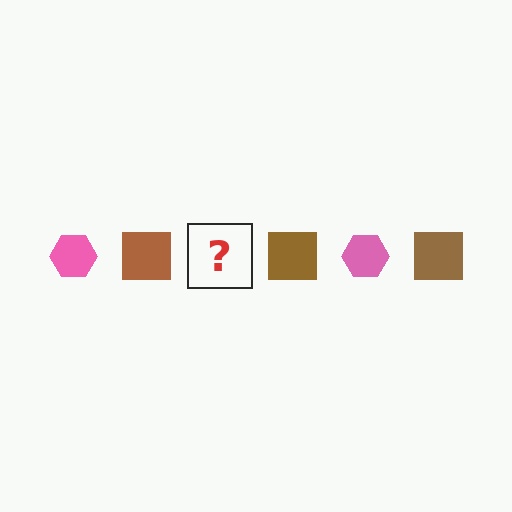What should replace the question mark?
The question mark should be replaced with a pink hexagon.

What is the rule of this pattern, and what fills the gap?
The rule is that the pattern alternates between pink hexagon and brown square. The gap should be filled with a pink hexagon.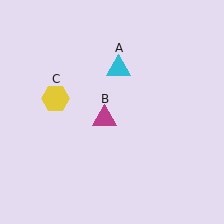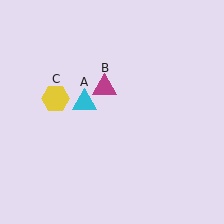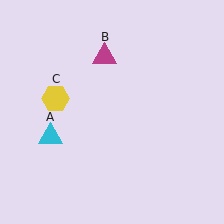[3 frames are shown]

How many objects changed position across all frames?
2 objects changed position: cyan triangle (object A), magenta triangle (object B).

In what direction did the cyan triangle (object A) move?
The cyan triangle (object A) moved down and to the left.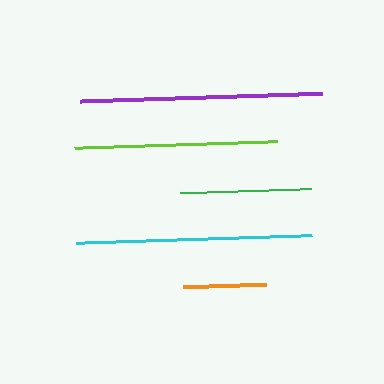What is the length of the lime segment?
The lime segment is approximately 202 pixels long.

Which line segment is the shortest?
The orange line is the shortest at approximately 83 pixels.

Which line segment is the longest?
The purple line is the longest at approximately 242 pixels.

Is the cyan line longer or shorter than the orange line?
The cyan line is longer than the orange line.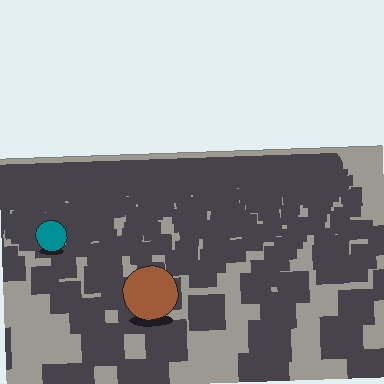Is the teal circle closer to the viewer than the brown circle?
No. The brown circle is closer — you can tell from the texture gradient: the ground texture is coarser near it.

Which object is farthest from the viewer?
The teal circle is farthest from the viewer. It appears smaller and the ground texture around it is denser.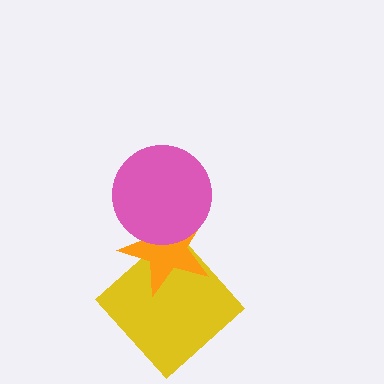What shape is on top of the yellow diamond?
The orange star is on top of the yellow diamond.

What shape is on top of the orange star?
The pink circle is on top of the orange star.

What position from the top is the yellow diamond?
The yellow diamond is 3rd from the top.